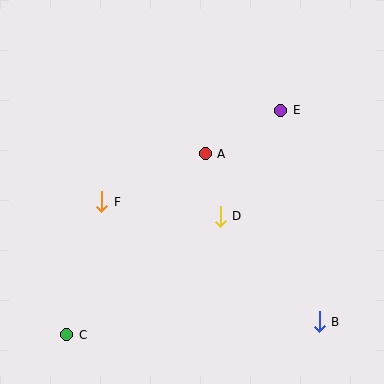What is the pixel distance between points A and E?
The distance between A and E is 87 pixels.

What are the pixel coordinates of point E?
Point E is at (281, 110).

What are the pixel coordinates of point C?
Point C is at (67, 335).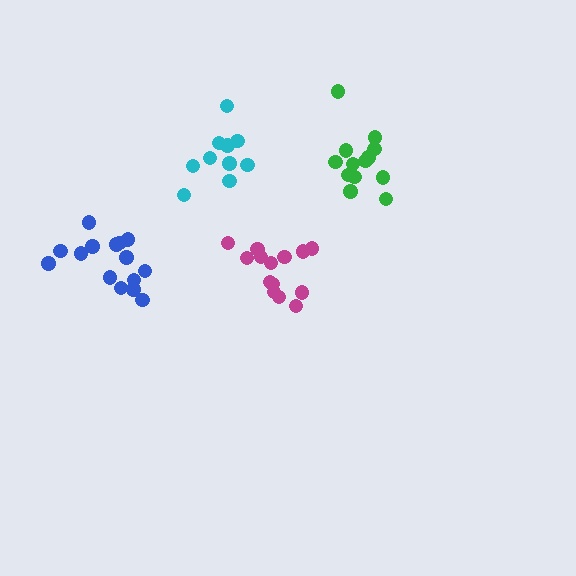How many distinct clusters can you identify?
There are 4 distinct clusters.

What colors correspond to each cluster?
The clusters are colored: magenta, green, cyan, blue.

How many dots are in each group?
Group 1: 14 dots, Group 2: 13 dots, Group 3: 10 dots, Group 4: 15 dots (52 total).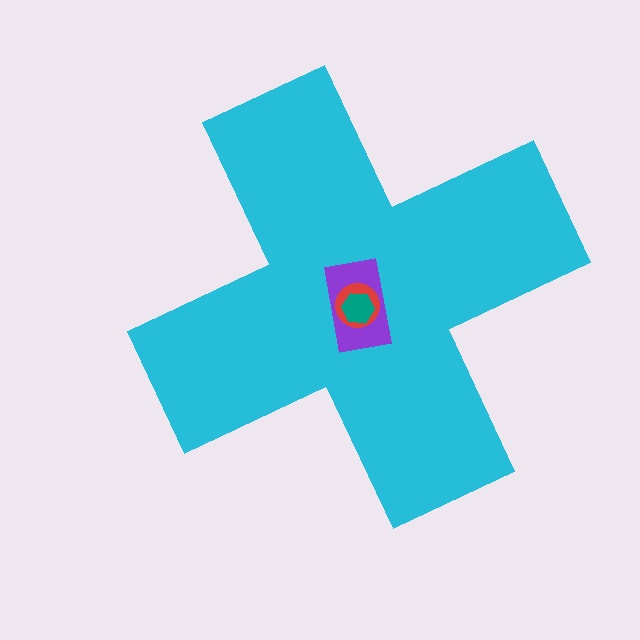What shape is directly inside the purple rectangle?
The red circle.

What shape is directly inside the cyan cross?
The purple rectangle.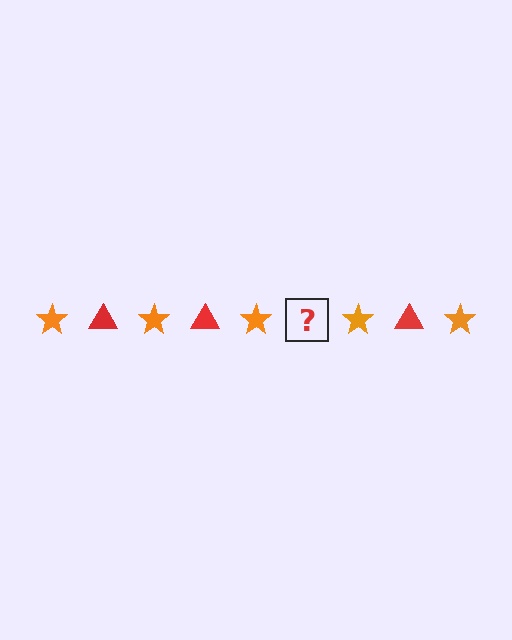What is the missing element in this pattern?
The missing element is a red triangle.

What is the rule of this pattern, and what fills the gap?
The rule is that the pattern alternates between orange star and red triangle. The gap should be filled with a red triangle.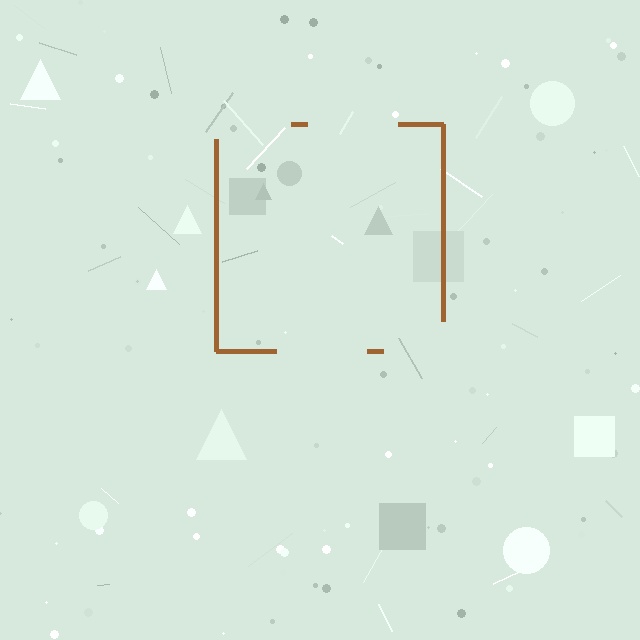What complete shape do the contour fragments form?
The contour fragments form a square.